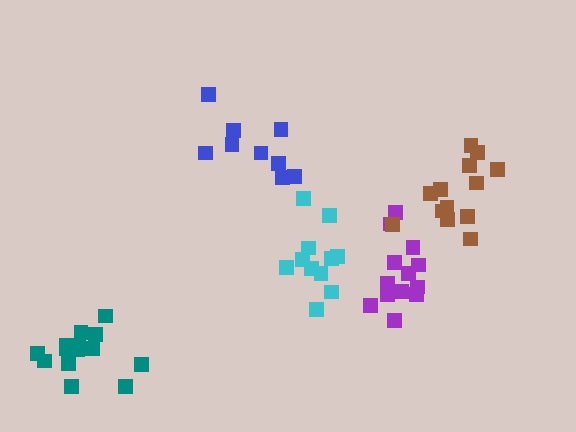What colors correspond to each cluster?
The clusters are colored: purple, blue, teal, cyan, brown.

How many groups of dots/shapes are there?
There are 5 groups.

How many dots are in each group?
Group 1: 13 dots, Group 2: 9 dots, Group 3: 14 dots, Group 4: 11 dots, Group 5: 13 dots (60 total).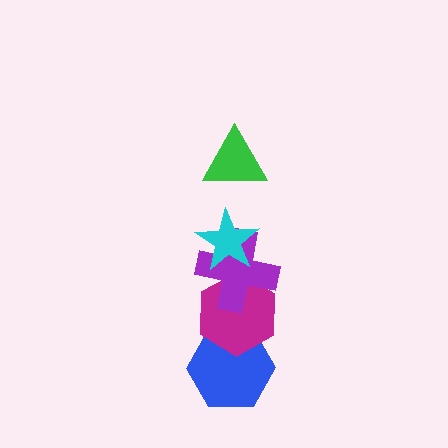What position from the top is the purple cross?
The purple cross is 3rd from the top.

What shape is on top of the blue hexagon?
The magenta hexagon is on top of the blue hexagon.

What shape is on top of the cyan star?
The green triangle is on top of the cyan star.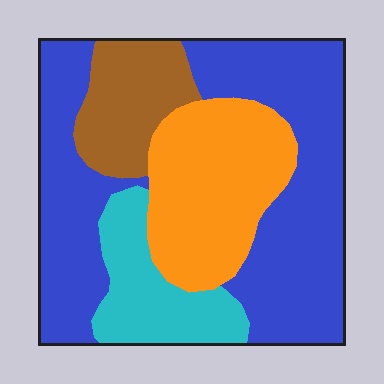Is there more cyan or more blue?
Blue.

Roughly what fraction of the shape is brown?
Brown covers around 15% of the shape.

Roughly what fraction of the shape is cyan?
Cyan covers 14% of the shape.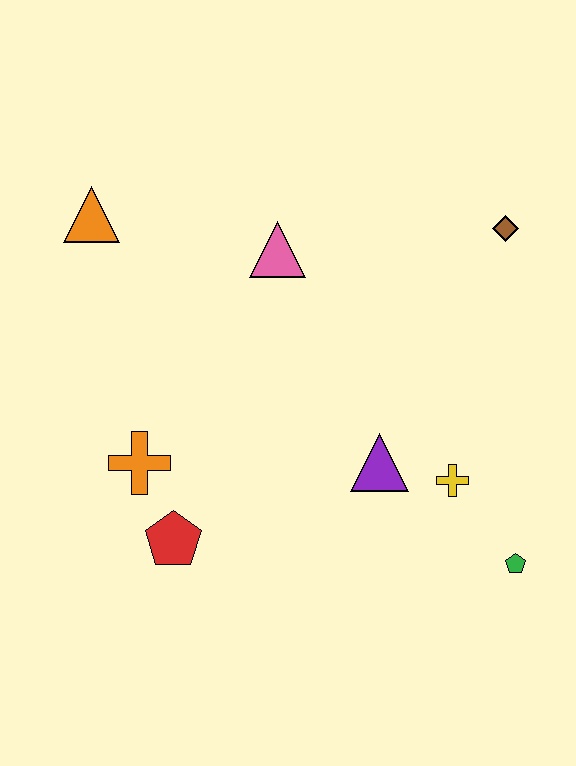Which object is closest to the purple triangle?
The yellow cross is closest to the purple triangle.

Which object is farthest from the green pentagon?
The orange triangle is farthest from the green pentagon.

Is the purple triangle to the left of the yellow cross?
Yes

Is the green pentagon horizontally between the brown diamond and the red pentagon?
No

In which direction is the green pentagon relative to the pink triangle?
The green pentagon is below the pink triangle.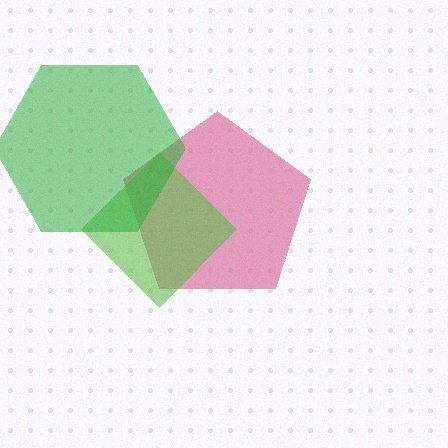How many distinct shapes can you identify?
There are 3 distinct shapes: a pink pentagon, a lime diamond, a green hexagon.